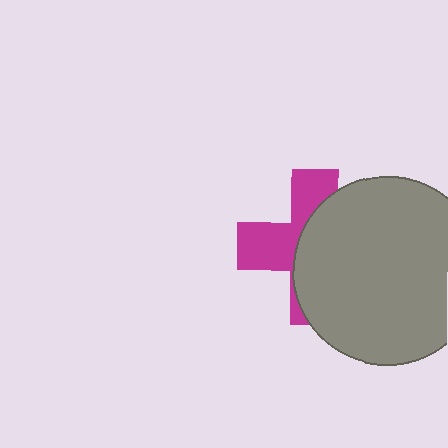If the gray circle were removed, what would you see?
You would see the complete magenta cross.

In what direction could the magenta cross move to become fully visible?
The magenta cross could move left. That would shift it out from behind the gray circle entirely.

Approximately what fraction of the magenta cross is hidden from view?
Roughly 59% of the magenta cross is hidden behind the gray circle.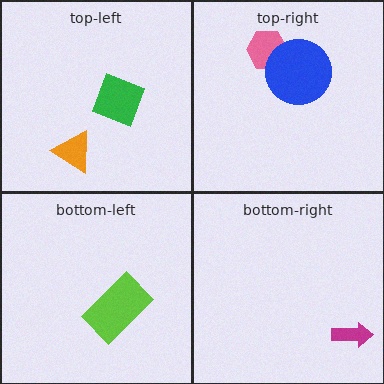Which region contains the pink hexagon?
The top-right region.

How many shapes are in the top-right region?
2.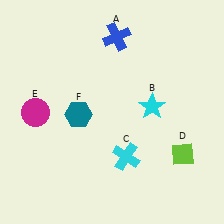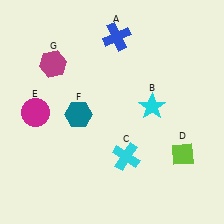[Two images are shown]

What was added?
A magenta hexagon (G) was added in Image 2.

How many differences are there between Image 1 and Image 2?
There is 1 difference between the two images.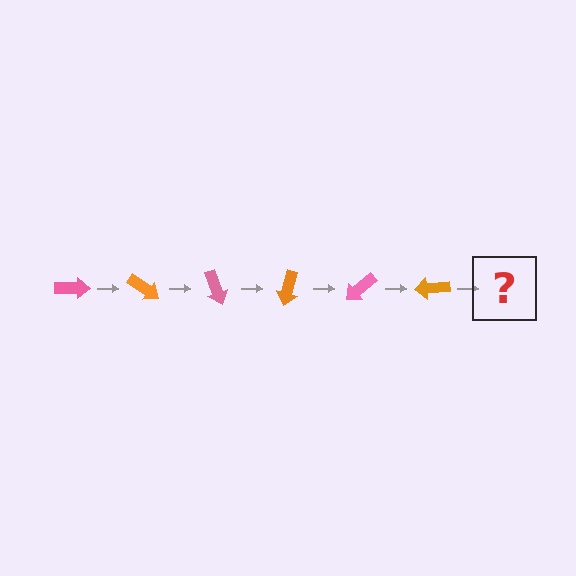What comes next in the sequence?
The next element should be a pink arrow, rotated 210 degrees from the start.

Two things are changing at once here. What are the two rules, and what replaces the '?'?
The two rules are that it rotates 35 degrees each step and the color cycles through pink and orange. The '?' should be a pink arrow, rotated 210 degrees from the start.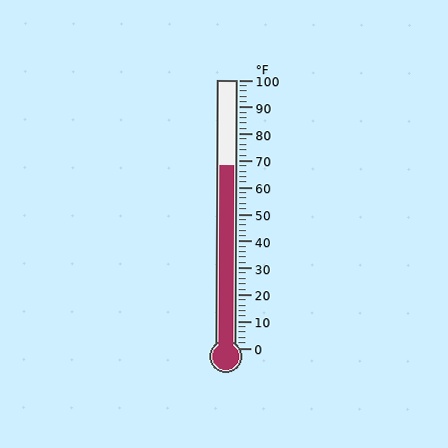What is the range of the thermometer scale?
The thermometer scale ranges from 0°F to 100°F.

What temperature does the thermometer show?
The thermometer shows approximately 68°F.